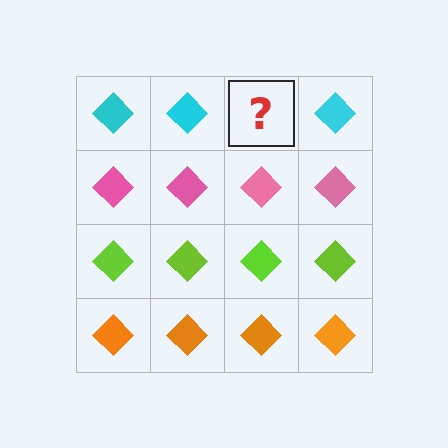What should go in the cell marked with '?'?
The missing cell should contain a cyan diamond.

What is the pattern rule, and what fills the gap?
The rule is that each row has a consistent color. The gap should be filled with a cyan diamond.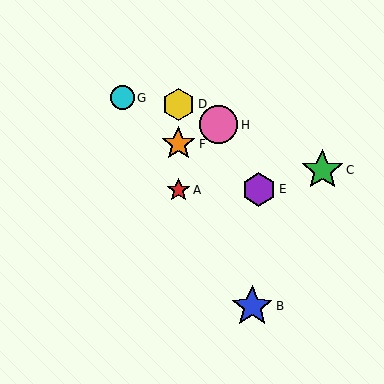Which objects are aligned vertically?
Objects A, D, F are aligned vertically.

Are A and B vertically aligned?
No, A is at x≈178 and B is at x≈252.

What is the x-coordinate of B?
Object B is at x≈252.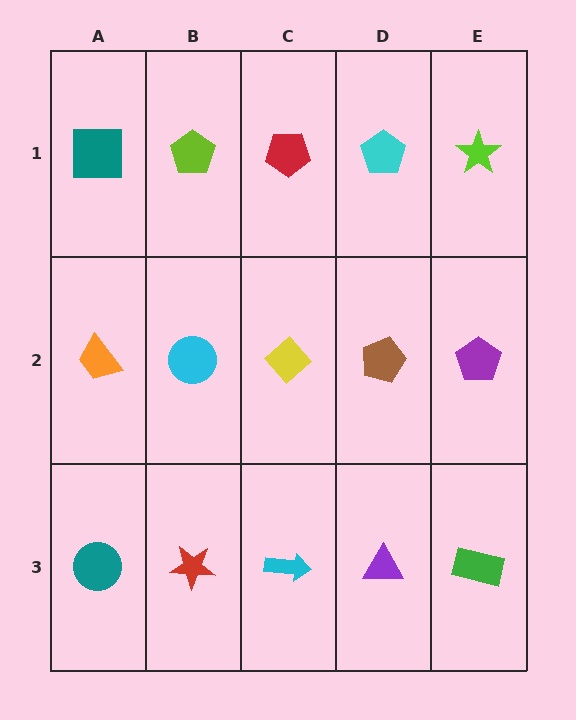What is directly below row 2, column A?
A teal circle.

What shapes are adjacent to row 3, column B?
A cyan circle (row 2, column B), a teal circle (row 3, column A), a cyan arrow (row 3, column C).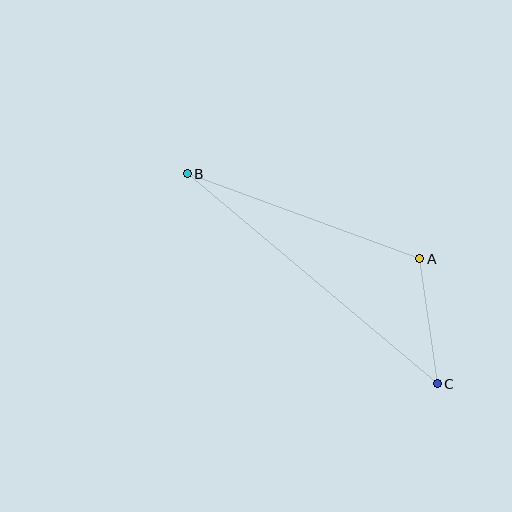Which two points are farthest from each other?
Points B and C are farthest from each other.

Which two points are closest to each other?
Points A and C are closest to each other.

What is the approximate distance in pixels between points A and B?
The distance between A and B is approximately 247 pixels.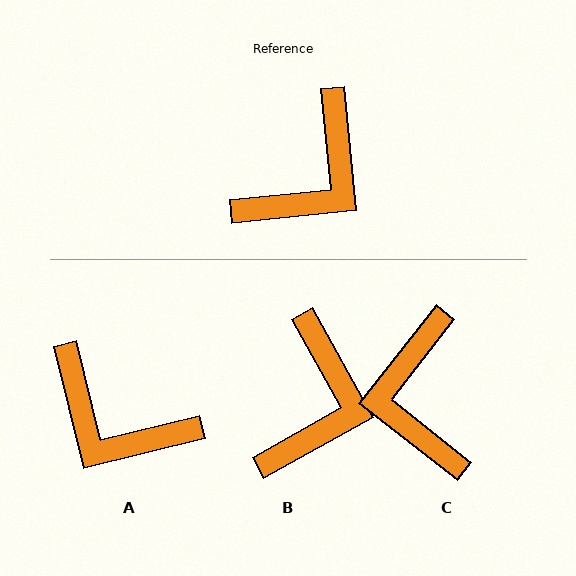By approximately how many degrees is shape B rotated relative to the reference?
Approximately 23 degrees counter-clockwise.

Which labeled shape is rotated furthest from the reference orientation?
C, about 134 degrees away.